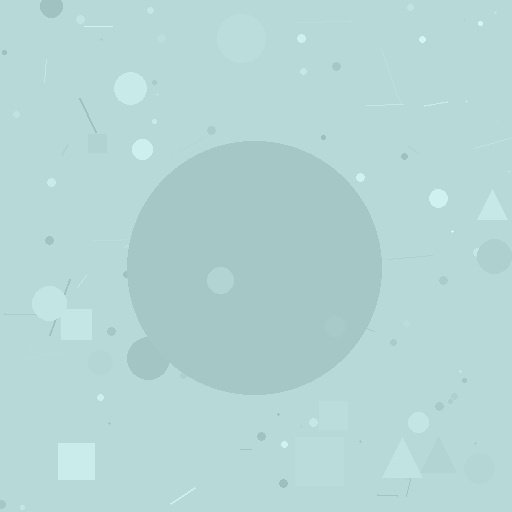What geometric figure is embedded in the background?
A circle is embedded in the background.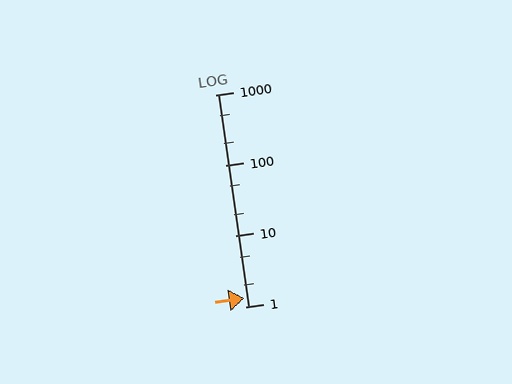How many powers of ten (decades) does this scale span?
The scale spans 3 decades, from 1 to 1000.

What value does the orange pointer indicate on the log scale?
The pointer indicates approximately 1.3.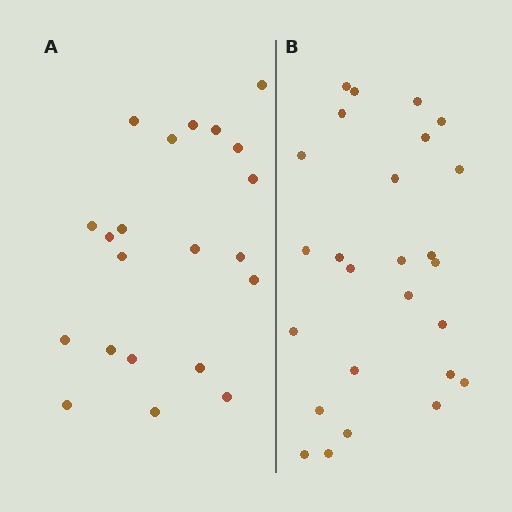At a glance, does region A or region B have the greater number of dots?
Region B (the right region) has more dots.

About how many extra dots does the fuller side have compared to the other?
Region B has about 5 more dots than region A.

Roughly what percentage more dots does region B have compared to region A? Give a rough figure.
About 25% more.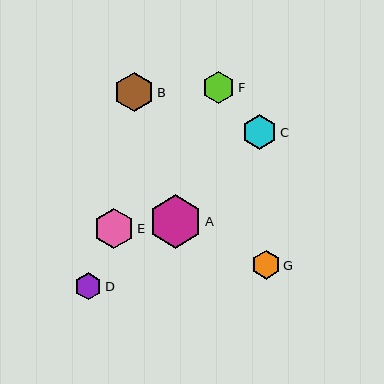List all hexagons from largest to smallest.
From largest to smallest: A, E, B, C, F, G, D.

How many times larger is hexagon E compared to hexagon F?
Hexagon E is approximately 1.2 times the size of hexagon F.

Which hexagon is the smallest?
Hexagon D is the smallest with a size of approximately 27 pixels.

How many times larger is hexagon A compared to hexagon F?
Hexagon A is approximately 1.6 times the size of hexagon F.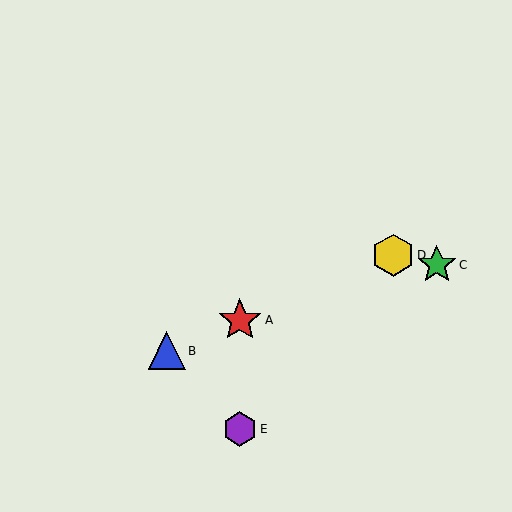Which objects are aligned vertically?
Objects A, E are aligned vertically.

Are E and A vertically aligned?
Yes, both are at x≈240.